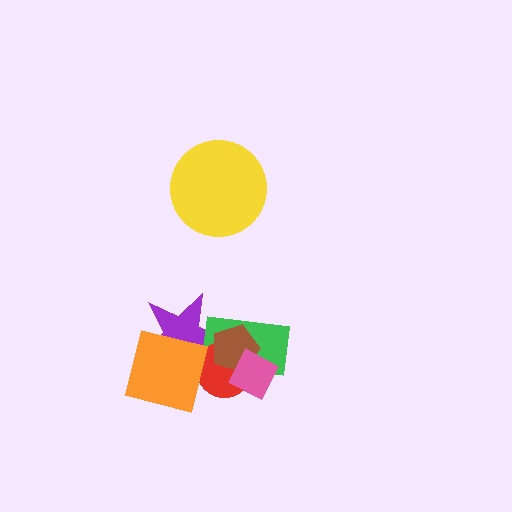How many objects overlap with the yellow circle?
0 objects overlap with the yellow circle.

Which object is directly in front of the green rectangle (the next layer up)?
The red circle is directly in front of the green rectangle.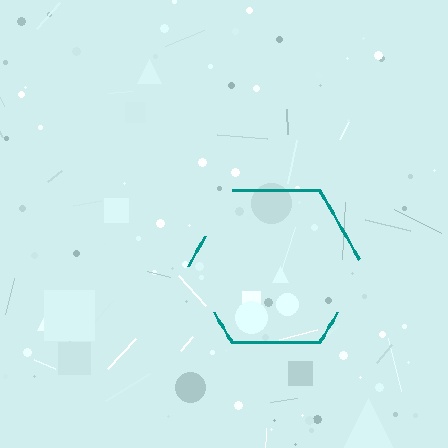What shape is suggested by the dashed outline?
The dashed outline suggests a hexagon.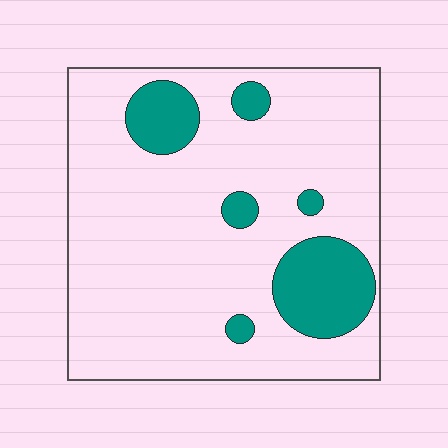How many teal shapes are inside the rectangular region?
6.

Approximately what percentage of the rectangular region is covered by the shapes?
Approximately 15%.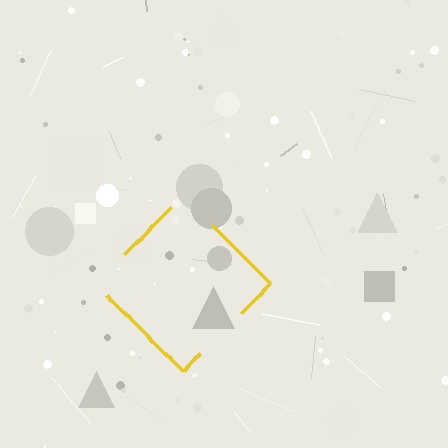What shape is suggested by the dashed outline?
The dashed outline suggests a diamond.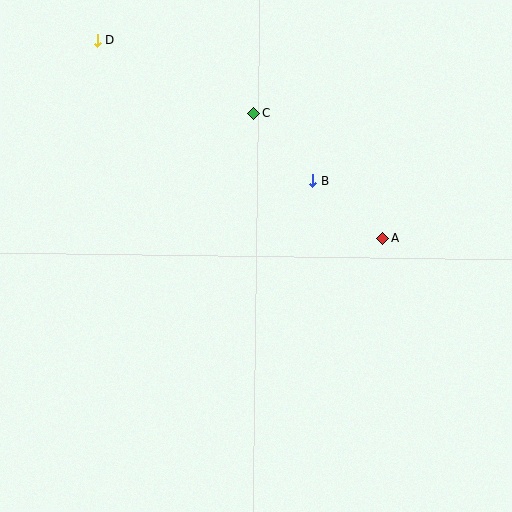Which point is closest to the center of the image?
Point B at (313, 180) is closest to the center.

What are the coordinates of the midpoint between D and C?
The midpoint between D and C is at (175, 77).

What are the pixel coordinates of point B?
Point B is at (313, 180).